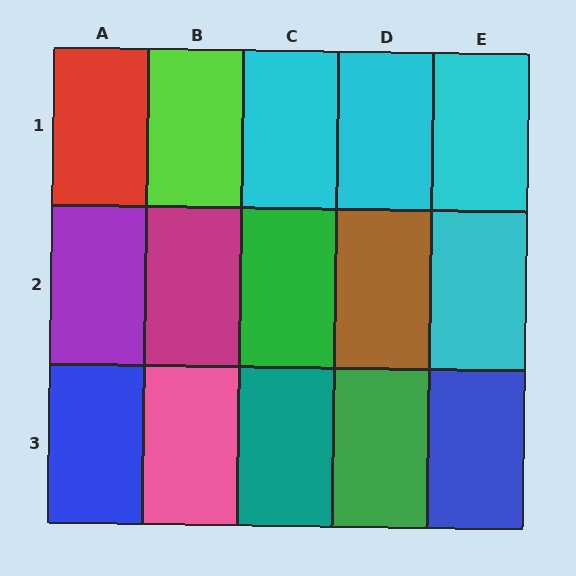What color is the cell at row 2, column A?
Purple.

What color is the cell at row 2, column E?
Cyan.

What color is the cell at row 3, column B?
Pink.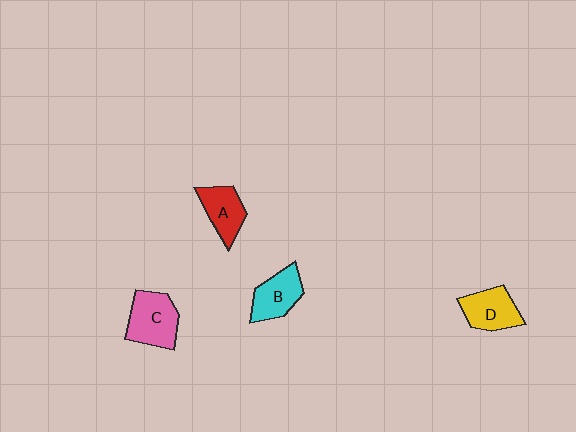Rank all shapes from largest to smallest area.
From largest to smallest: C (pink), D (yellow), B (cyan), A (red).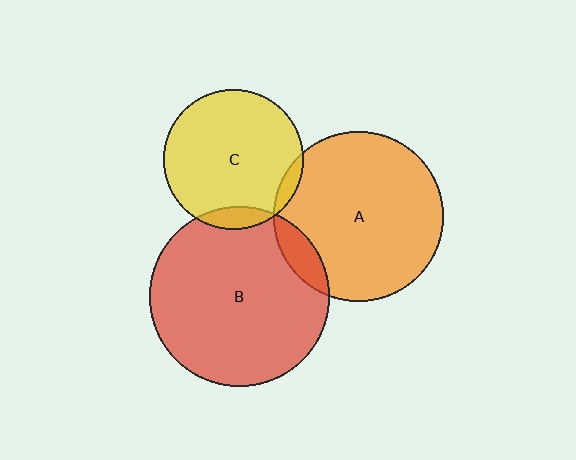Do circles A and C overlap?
Yes.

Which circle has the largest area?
Circle B (red).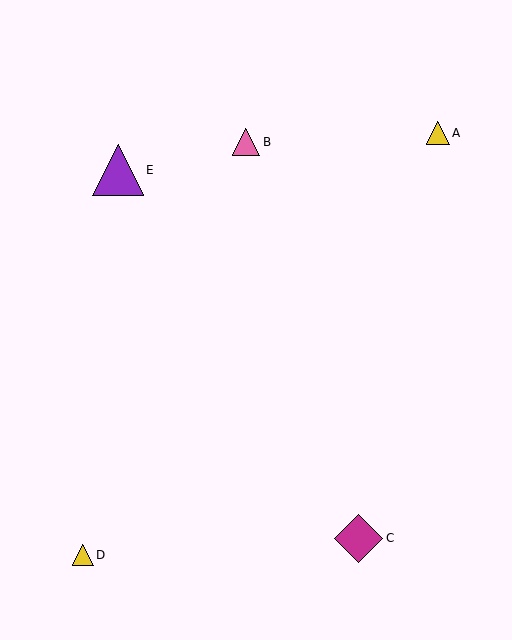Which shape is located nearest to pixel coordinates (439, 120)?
The yellow triangle (labeled A) at (438, 133) is nearest to that location.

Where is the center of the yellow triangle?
The center of the yellow triangle is at (83, 555).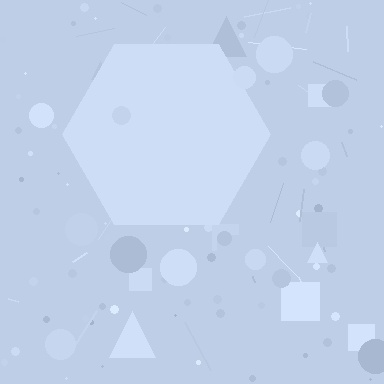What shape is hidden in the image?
A hexagon is hidden in the image.